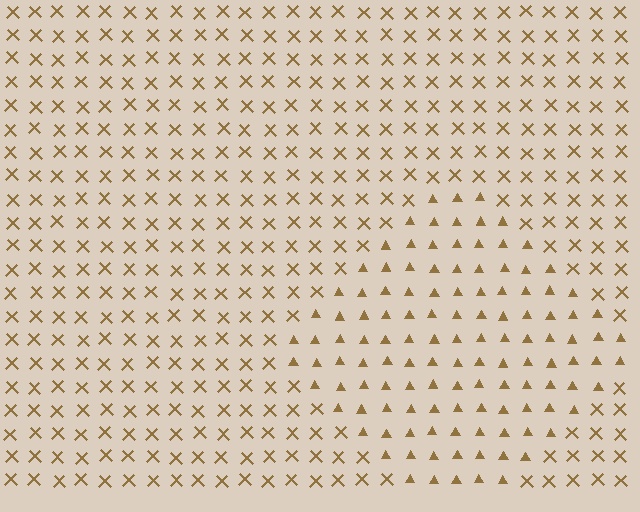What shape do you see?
I see a diamond.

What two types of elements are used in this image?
The image uses triangles inside the diamond region and X marks outside it.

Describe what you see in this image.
The image is filled with small brown elements arranged in a uniform grid. A diamond-shaped region contains triangles, while the surrounding area contains X marks. The boundary is defined purely by the change in element shape.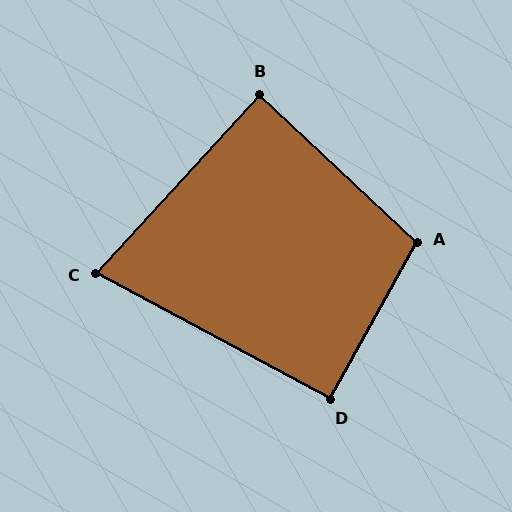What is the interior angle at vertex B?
Approximately 89 degrees (approximately right).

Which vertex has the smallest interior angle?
C, at approximately 76 degrees.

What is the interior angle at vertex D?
Approximately 91 degrees (approximately right).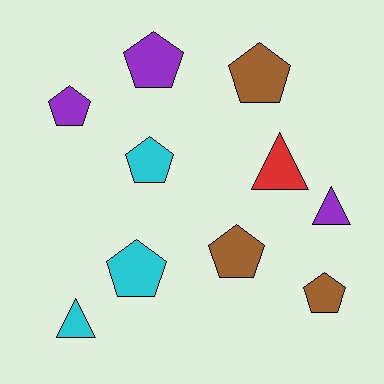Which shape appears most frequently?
Pentagon, with 7 objects.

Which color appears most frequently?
Cyan, with 3 objects.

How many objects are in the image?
There are 10 objects.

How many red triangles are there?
There is 1 red triangle.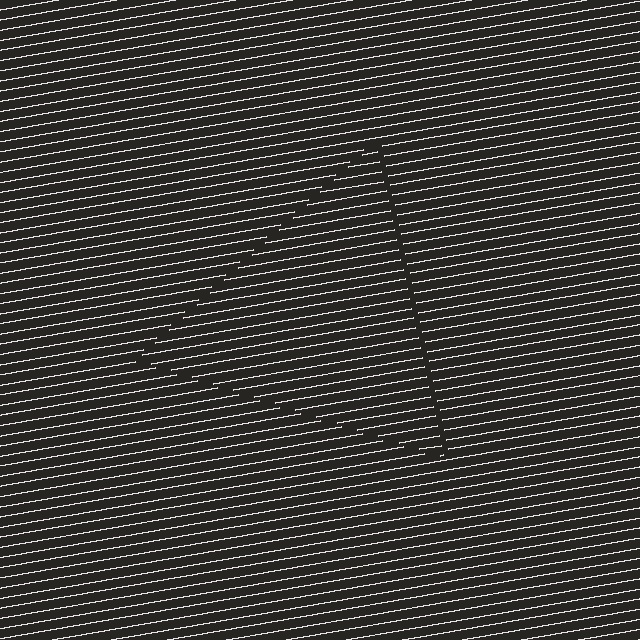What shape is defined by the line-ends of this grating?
An illusory triangle. The interior of the shape contains the same grating, shifted by half a period — the contour is defined by the phase discontinuity where line-ends from the inner and outer gratings abut.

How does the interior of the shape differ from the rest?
The interior of the shape contains the same grating, shifted by half a period — the contour is defined by the phase discontinuity where line-ends from the inner and outer gratings abut.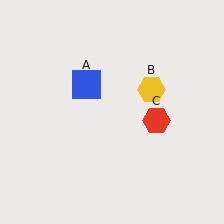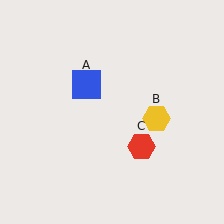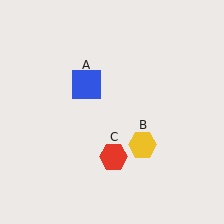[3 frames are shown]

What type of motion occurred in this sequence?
The yellow hexagon (object B), red hexagon (object C) rotated clockwise around the center of the scene.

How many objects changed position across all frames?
2 objects changed position: yellow hexagon (object B), red hexagon (object C).